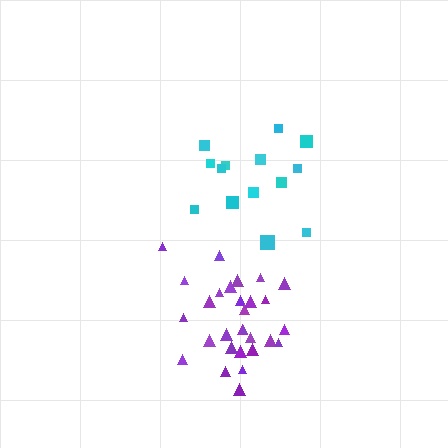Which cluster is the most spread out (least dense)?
Cyan.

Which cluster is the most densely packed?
Purple.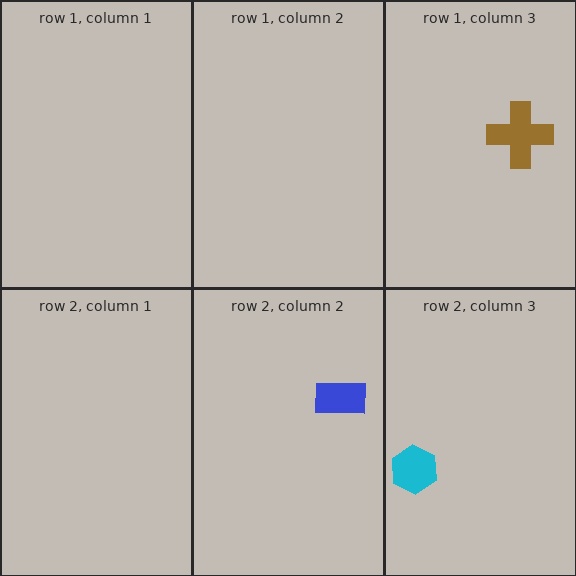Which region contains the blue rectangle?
The row 2, column 2 region.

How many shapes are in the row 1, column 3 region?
1.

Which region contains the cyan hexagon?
The row 2, column 3 region.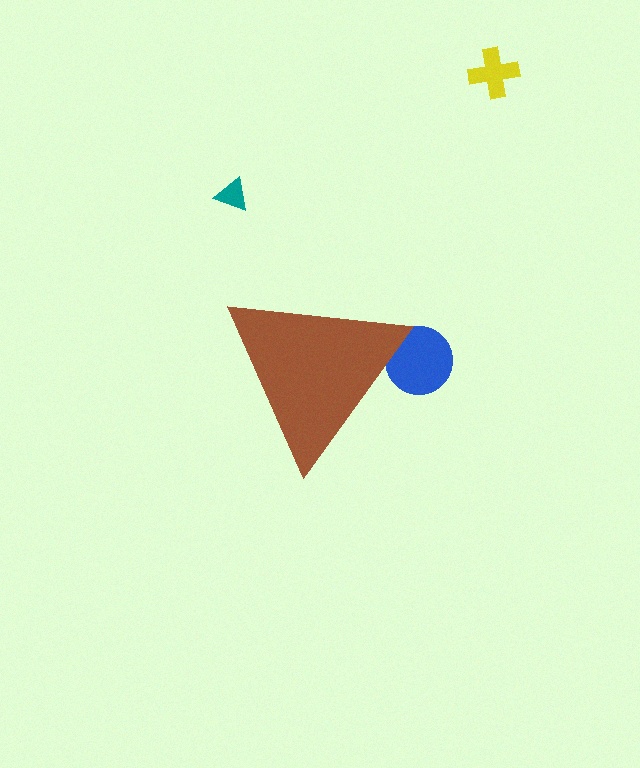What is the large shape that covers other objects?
A brown triangle.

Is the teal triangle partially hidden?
No, the teal triangle is fully visible.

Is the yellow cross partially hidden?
No, the yellow cross is fully visible.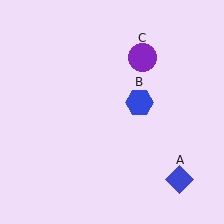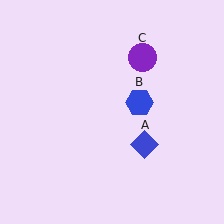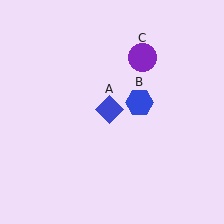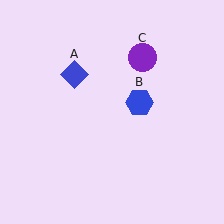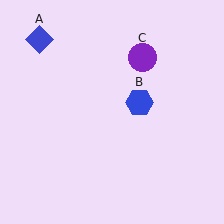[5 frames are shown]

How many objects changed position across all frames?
1 object changed position: blue diamond (object A).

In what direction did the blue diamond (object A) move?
The blue diamond (object A) moved up and to the left.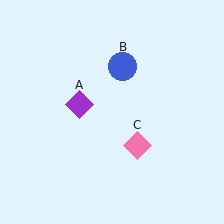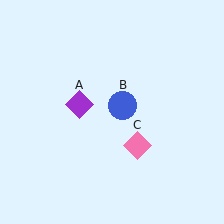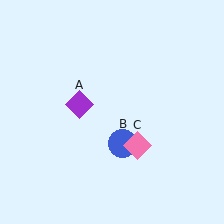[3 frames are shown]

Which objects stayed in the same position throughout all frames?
Purple diamond (object A) and pink diamond (object C) remained stationary.